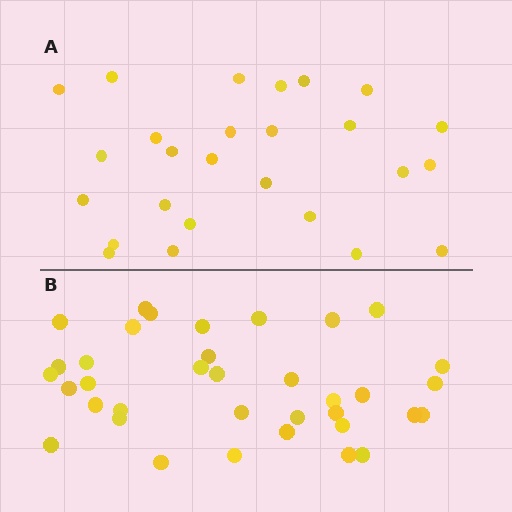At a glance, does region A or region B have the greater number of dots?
Region B (the bottom region) has more dots.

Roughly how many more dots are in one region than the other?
Region B has roughly 10 or so more dots than region A.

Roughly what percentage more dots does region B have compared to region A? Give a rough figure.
About 40% more.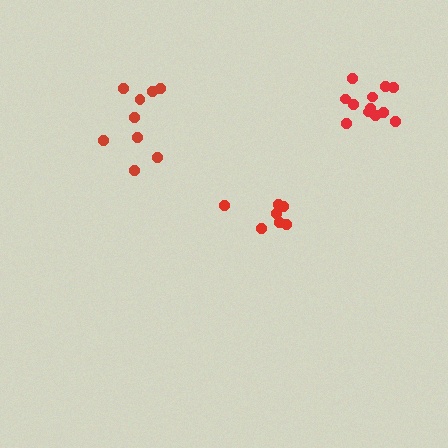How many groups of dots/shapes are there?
There are 3 groups.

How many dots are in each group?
Group 1: 12 dots, Group 2: 9 dots, Group 3: 7 dots (28 total).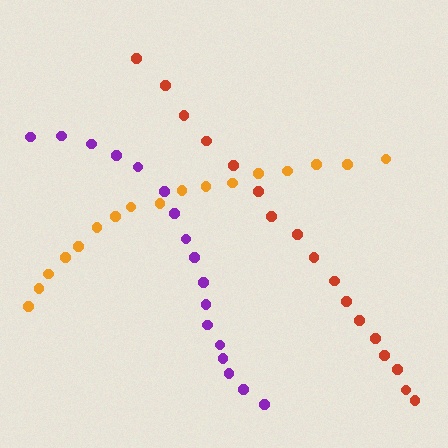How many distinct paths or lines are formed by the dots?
There are 3 distinct paths.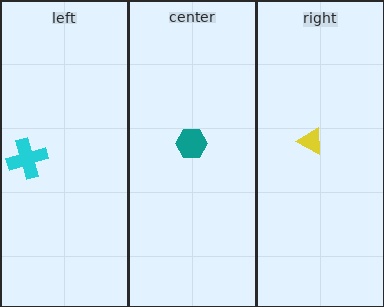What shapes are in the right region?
The yellow triangle.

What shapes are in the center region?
The teal hexagon.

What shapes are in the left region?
The cyan cross.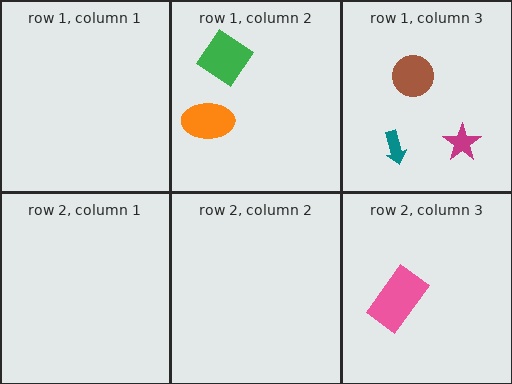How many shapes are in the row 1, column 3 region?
3.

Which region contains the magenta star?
The row 1, column 3 region.